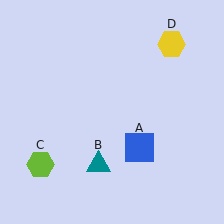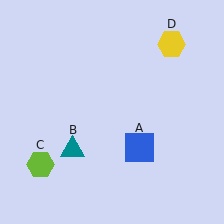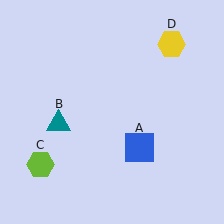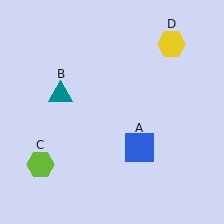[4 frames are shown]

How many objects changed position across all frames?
1 object changed position: teal triangle (object B).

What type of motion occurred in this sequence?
The teal triangle (object B) rotated clockwise around the center of the scene.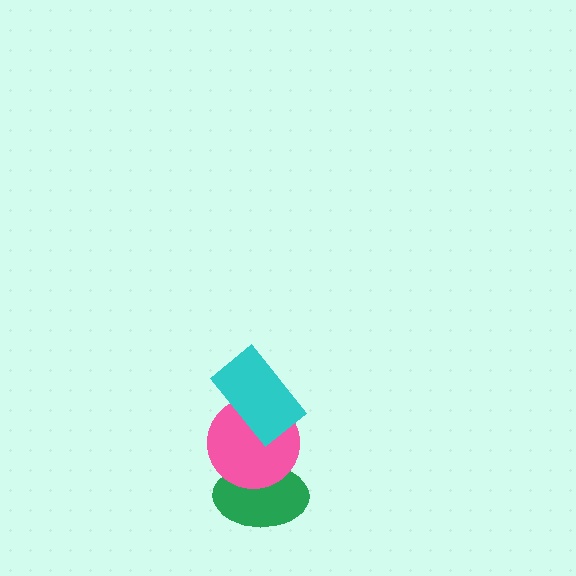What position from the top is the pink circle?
The pink circle is 2nd from the top.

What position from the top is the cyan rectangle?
The cyan rectangle is 1st from the top.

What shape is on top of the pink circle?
The cyan rectangle is on top of the pink circle.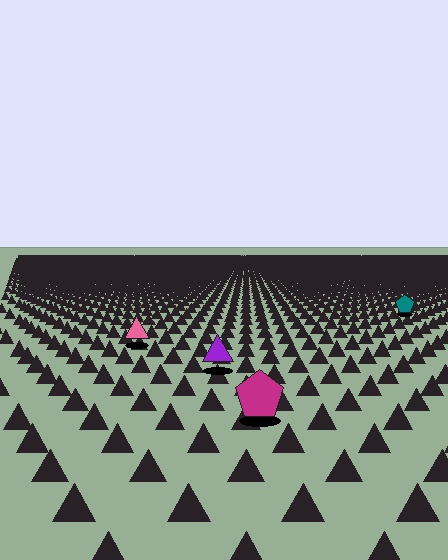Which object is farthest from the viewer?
The teal pentagon is farthest from the viewer. It appears smaller and the ground texture around it is denser.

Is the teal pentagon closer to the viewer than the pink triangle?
No. The pink triangle is closer — you can tell from the texture gradient: the ground texture is coarser near it.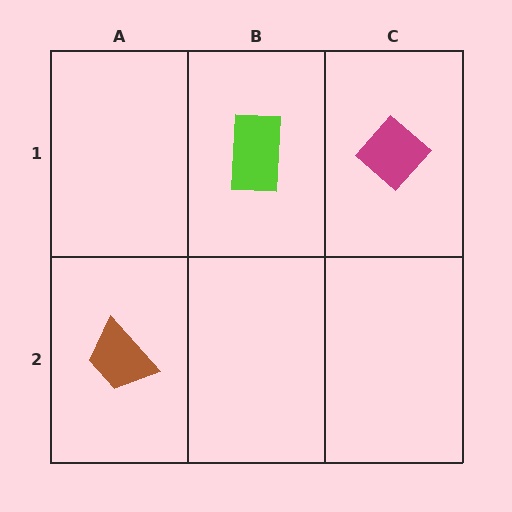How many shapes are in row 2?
1 shape.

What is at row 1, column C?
A magenta diamond.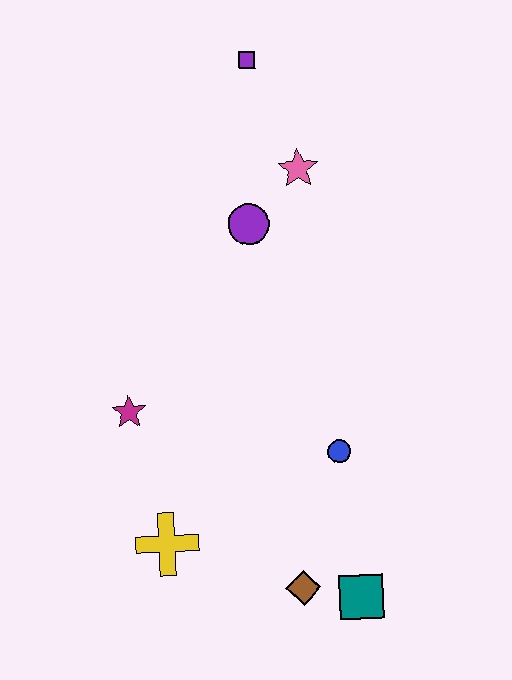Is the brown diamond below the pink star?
Yes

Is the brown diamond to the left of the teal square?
Yes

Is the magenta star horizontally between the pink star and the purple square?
No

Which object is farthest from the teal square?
The purple square is farthest from the teal square.